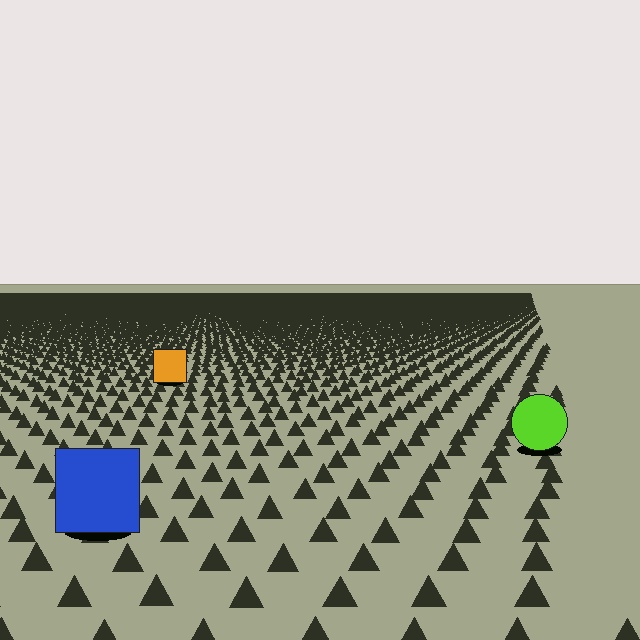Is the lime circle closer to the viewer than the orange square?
Yes. The lime circle is closer — you can tell from the texture gradient: the ground texture is coarser near it.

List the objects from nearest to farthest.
From nearest to farthest: the blue square, the lime circle, the orange square.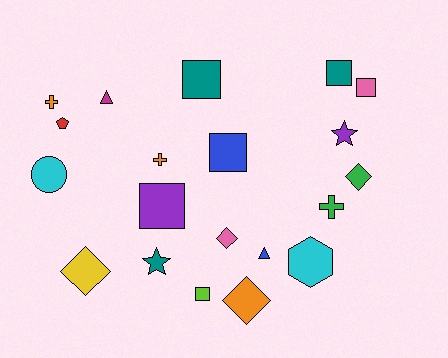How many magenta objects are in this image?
There is 1 magenta object.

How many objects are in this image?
There are 20 objects.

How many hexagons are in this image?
There is 1 hexagon.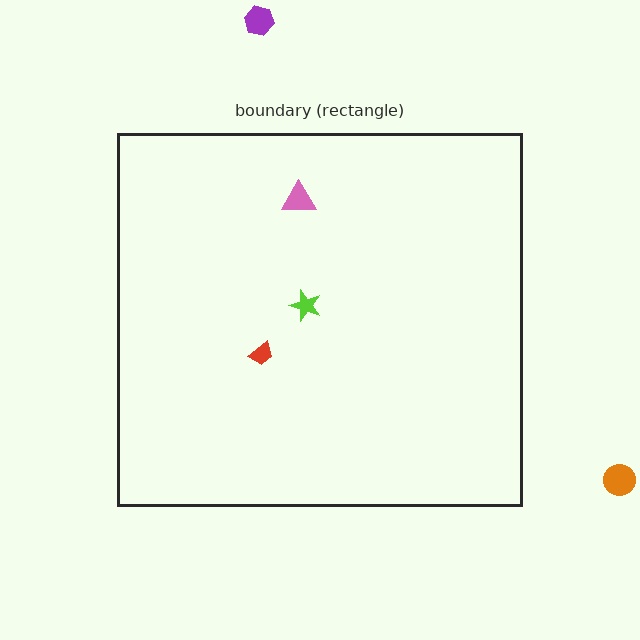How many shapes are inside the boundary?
3 inside, 2 outside.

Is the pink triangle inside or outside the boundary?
Inside.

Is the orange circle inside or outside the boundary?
Outside.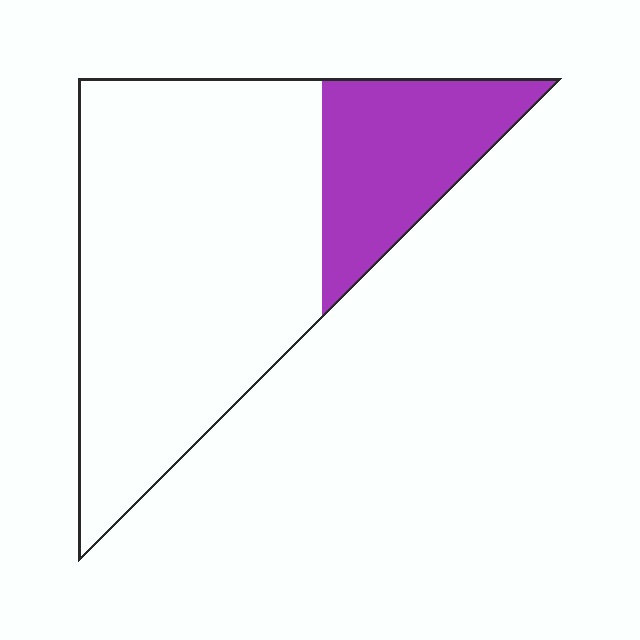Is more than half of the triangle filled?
No.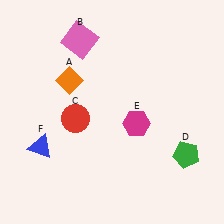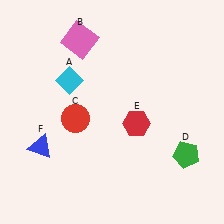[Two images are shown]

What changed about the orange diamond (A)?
In Image 1, A is orange. In Image 2, it changed to cyan.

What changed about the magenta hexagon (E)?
In Image 1, E is magenta. In Image 2, it changed to red.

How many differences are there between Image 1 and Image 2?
There are 2 differences between the two images.